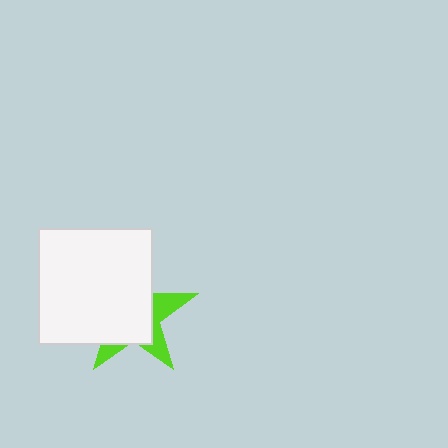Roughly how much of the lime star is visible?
A small part of it is visible (roughly 30%).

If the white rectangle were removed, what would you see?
You would see the complete lime star.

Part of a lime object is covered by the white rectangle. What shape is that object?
It is a star.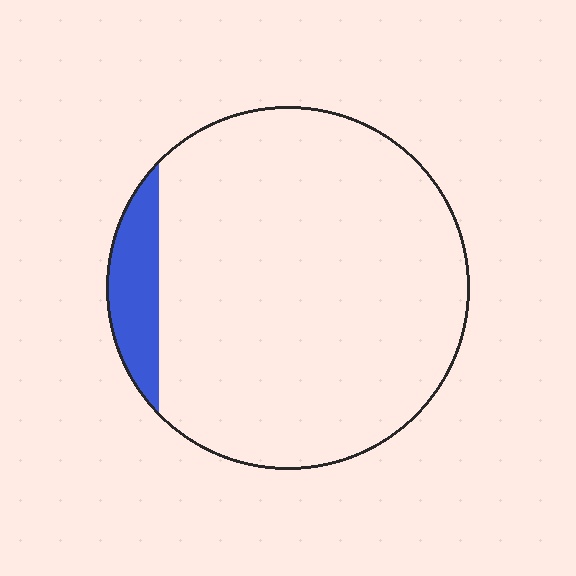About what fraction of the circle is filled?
About one tenth (1/10).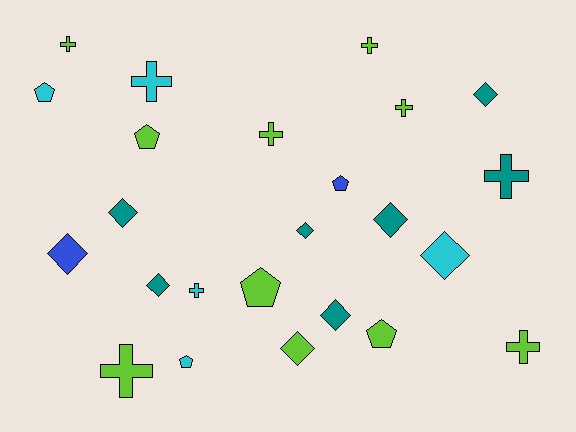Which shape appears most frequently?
Cross, with 9 objects.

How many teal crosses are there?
There is 1 teal cross.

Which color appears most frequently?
Lime, with 10 objects.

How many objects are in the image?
There are 24 objects.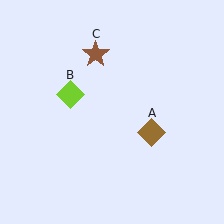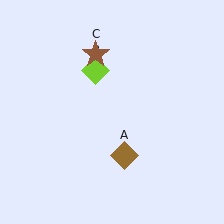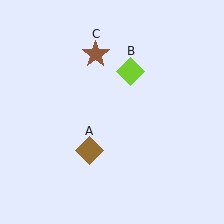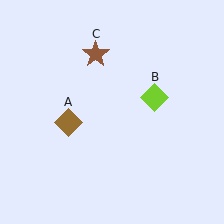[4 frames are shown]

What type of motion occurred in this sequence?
The brown diamond (object A), lime diamond (object B) rotated clockwise around the center of the scene.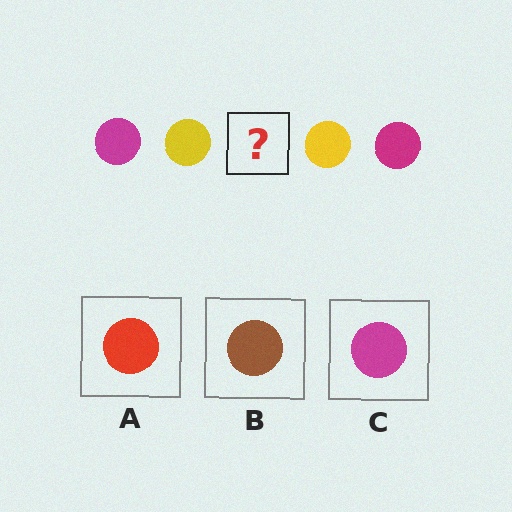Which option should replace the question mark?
Option C.